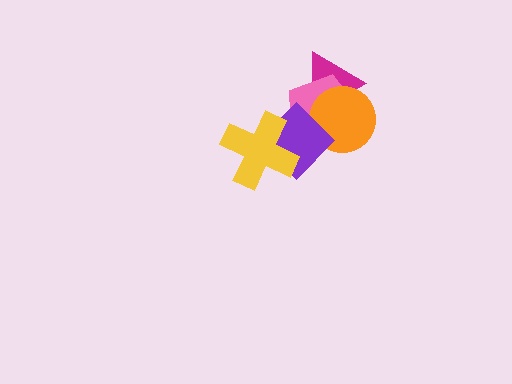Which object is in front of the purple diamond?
The yellow cross is in front of the purple diamond.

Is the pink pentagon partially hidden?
Yes, it is partially covered by another shape.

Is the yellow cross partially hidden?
No, no other shape covers it.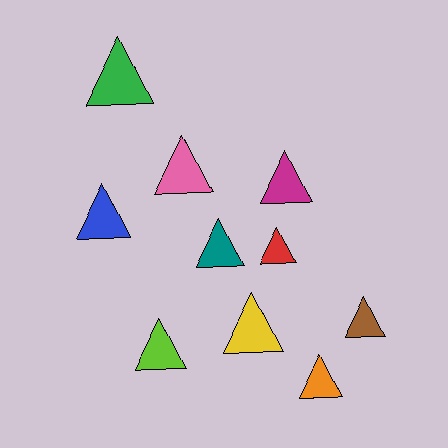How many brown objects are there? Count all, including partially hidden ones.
There is 1 brown object.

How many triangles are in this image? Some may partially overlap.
There are 10 triangles.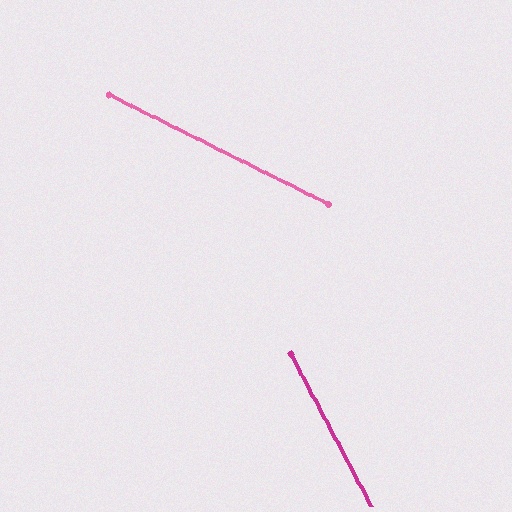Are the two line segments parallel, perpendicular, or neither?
Neither parallel nor perpendicular — they differ by about 35°.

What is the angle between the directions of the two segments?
Approximately 35 degrees.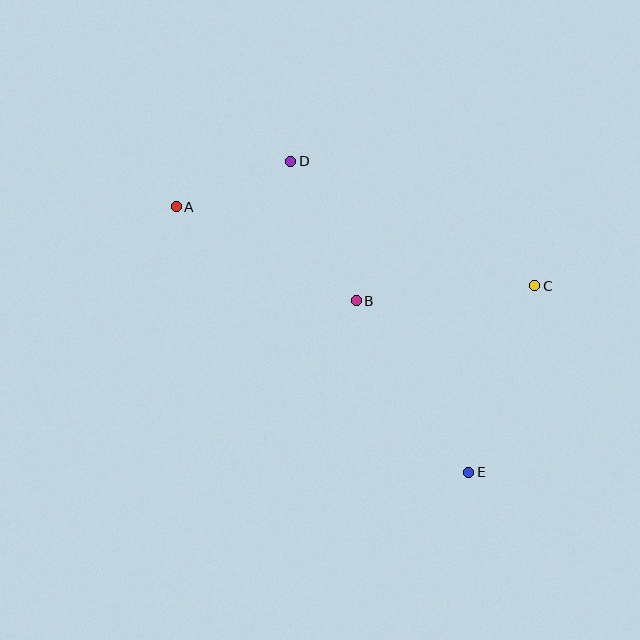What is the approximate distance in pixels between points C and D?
The distance between C and D is approximately 274 pixels.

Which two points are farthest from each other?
Points A and E are farthest from each other.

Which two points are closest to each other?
Points A and D are closest to each other.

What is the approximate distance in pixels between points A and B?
The distance between A and B is approximately 203 pixels.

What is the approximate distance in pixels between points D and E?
The distance between D and E is approximately 358 pixels.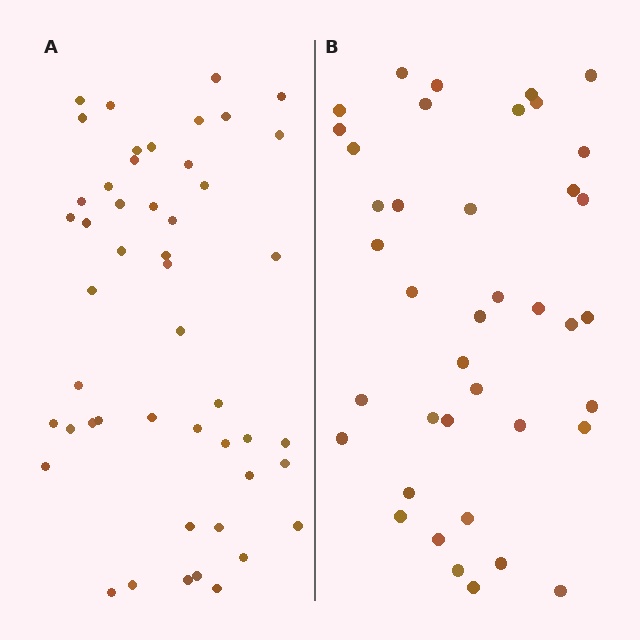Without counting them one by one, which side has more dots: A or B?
Region A (the left region) has more dots.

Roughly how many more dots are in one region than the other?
Region A has roughly 8 or so more dots than region B.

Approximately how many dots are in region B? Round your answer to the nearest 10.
About 40 dots.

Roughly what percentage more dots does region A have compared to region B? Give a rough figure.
About 20% more.